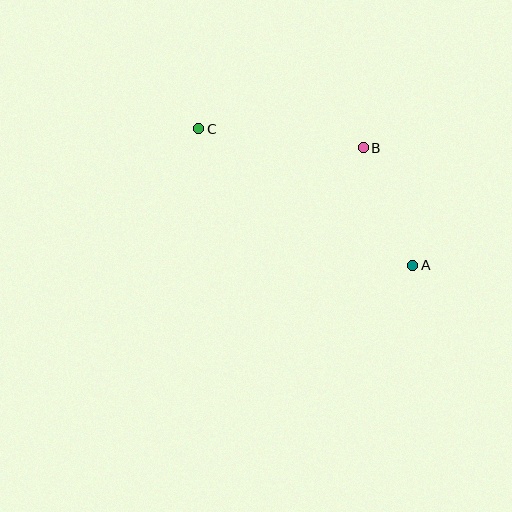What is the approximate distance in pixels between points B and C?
The distance between B and C is approximately 166 pixels.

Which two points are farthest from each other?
Points A and C are farthest from each other.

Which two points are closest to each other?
Points A and B are closest to each other.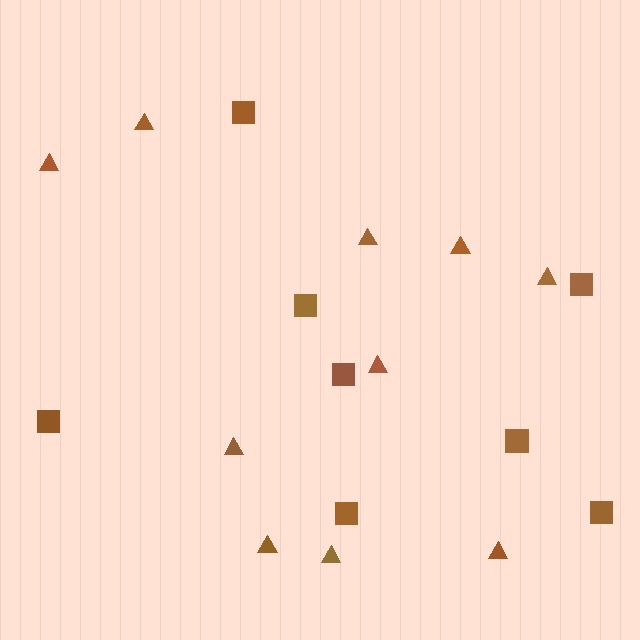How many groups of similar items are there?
There are 2 groups: one group of triangles (10) and one group of squares (8).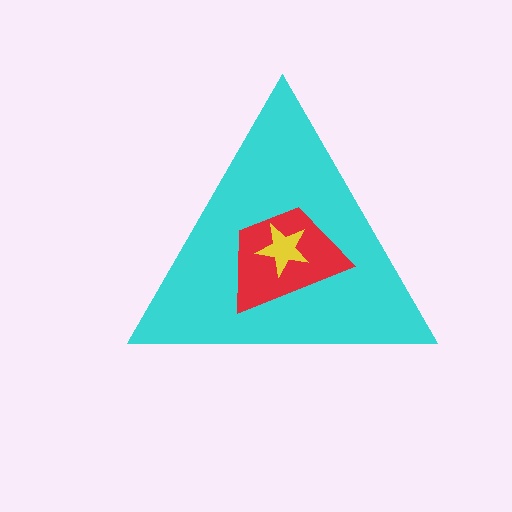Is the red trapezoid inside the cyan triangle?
Yes.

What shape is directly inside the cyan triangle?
The red trapezoid.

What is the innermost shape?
The yellow star.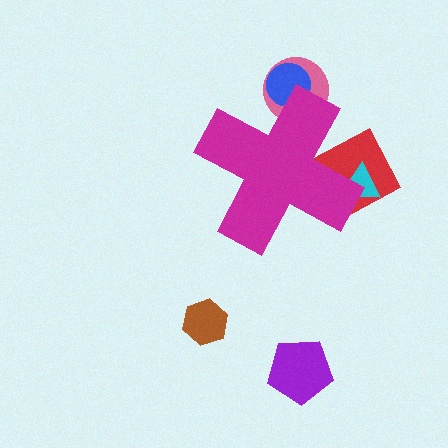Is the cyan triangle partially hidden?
Yes, the cyan triangle is partially hidden behind the magenta cross.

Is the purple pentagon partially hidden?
No, the purple pentagon is fully visible.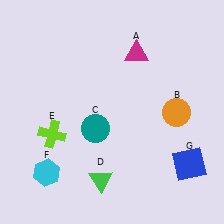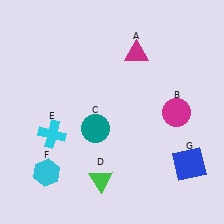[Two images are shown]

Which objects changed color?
B changed from orange to magenta. E changed from lime to cyan.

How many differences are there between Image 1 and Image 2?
There are 2 differences between the two images.